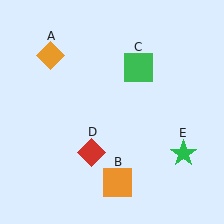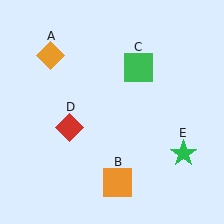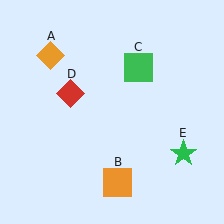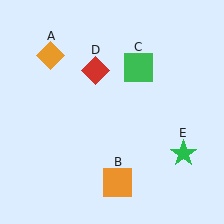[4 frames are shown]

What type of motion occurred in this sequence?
The red diamond (object D) rotated clockwise around the center of the scene.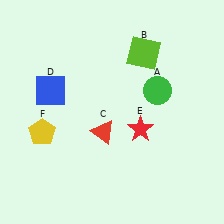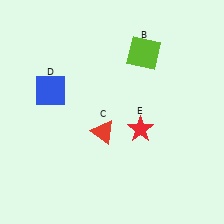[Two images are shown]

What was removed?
The yellow pentagon (F), the green circle (A) were removed in Image 2.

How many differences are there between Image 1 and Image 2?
There are 2 differences between the two images.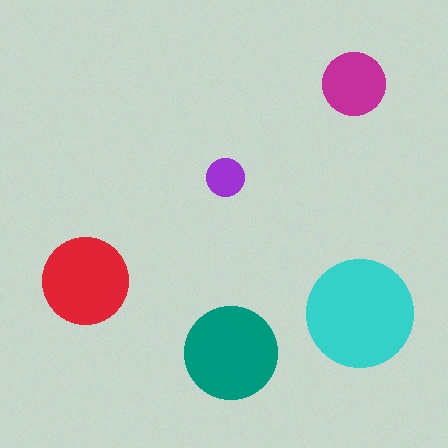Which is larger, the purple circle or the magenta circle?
The magenta one.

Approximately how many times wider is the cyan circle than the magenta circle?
About 1.5 times wider.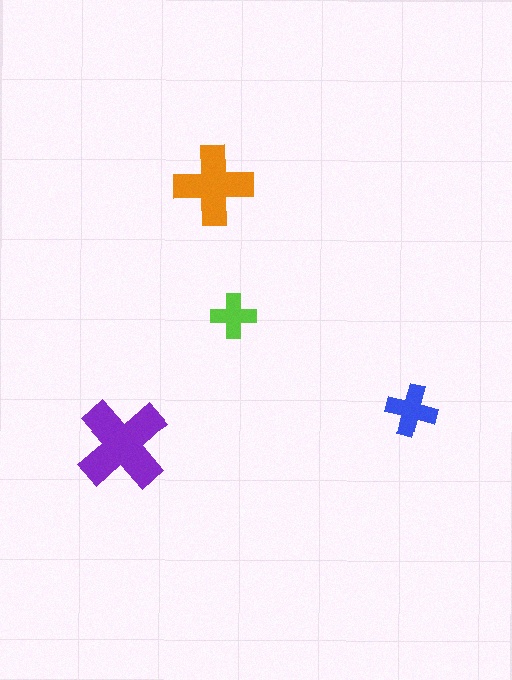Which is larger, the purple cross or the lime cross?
The purple one.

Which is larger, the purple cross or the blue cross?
The purple one.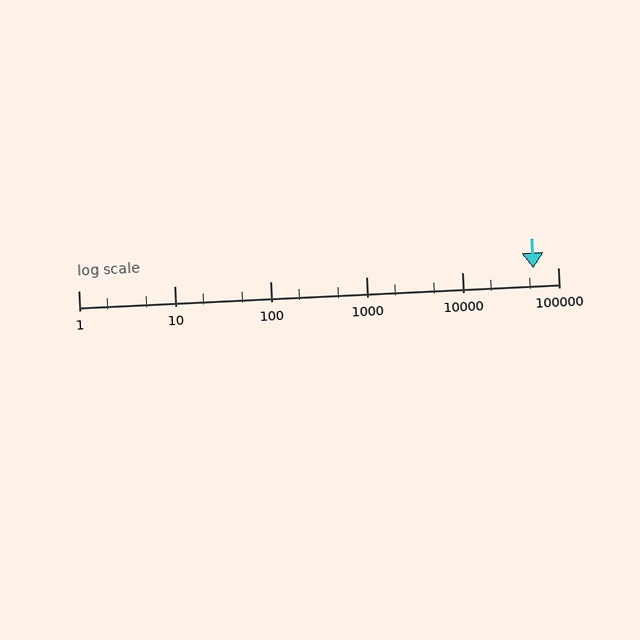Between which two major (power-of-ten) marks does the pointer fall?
The pointer is between 10000 and 100000.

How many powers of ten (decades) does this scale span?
The scale spans 5 decades, from 1 to 100000.